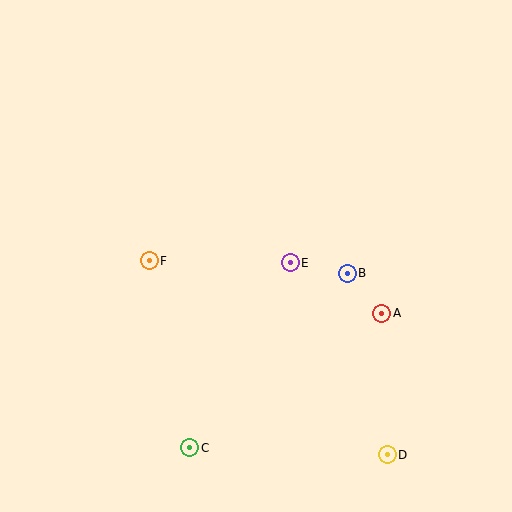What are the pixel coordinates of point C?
Point C is at (190, 448).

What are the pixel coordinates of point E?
Point E is at (290, 263).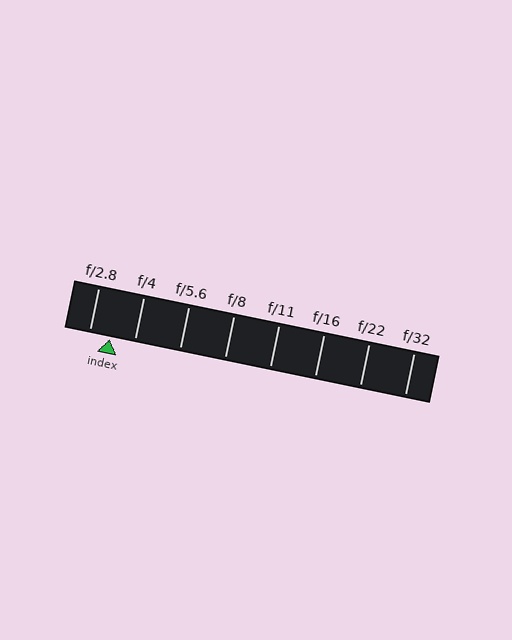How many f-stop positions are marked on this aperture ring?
There are 8 f-stop positions marked.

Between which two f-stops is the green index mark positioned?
The index mark is between f/2.8 and f/4.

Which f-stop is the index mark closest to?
The index mark is closest to f/2.8.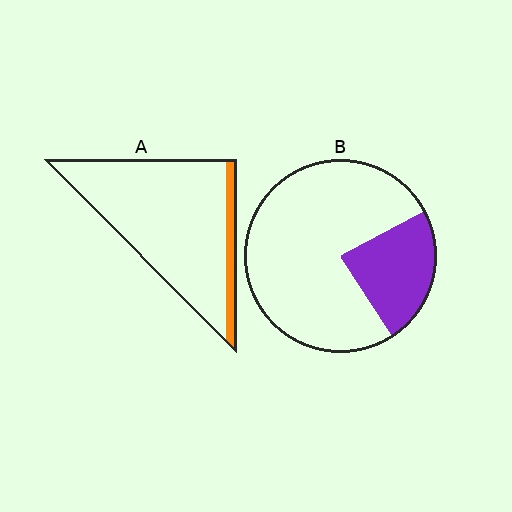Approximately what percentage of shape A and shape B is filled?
A is approximately 10% and B is approximately 25%.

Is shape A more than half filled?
No.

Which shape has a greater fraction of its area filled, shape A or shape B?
Shape B.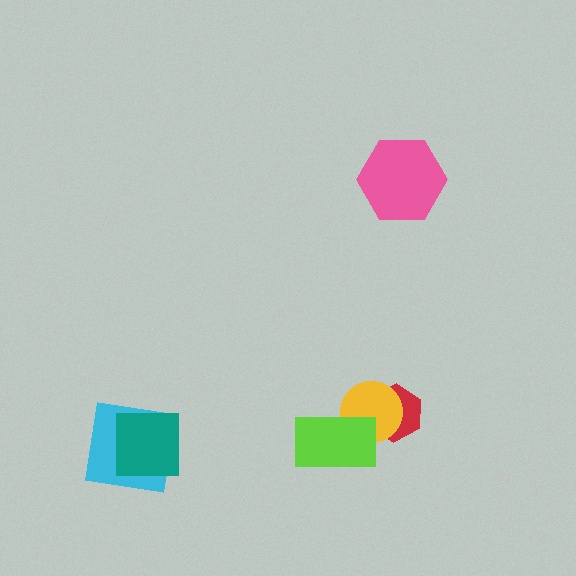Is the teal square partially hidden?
No, no other shape covers it.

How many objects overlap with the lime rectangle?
1 object overlaps with the lime rectangle.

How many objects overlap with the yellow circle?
2 objects overlap with the yellow circle.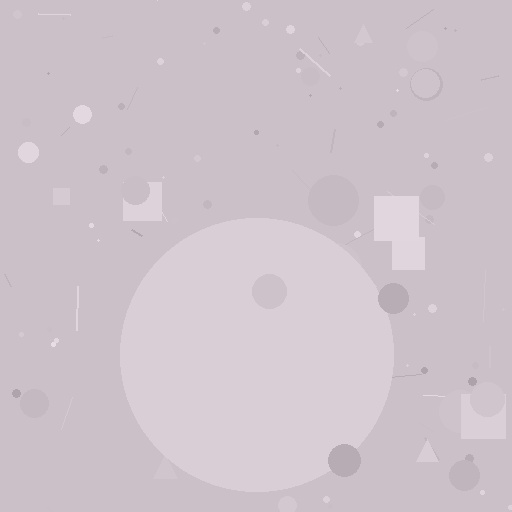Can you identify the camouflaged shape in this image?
The camouflaged shape is a circle.